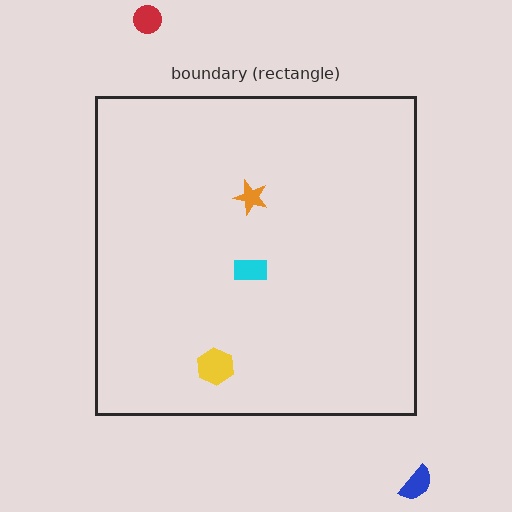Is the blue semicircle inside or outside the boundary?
Outside.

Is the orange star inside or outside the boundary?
Inside.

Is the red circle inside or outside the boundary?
Outside.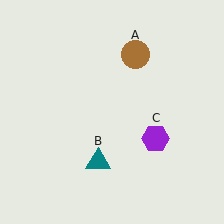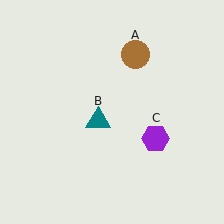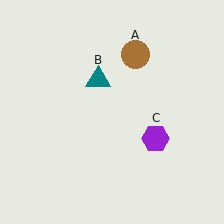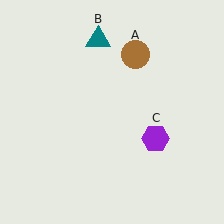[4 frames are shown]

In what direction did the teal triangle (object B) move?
The teal triangle (object B) moved up.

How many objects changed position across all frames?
1 object changed position: teal triangle (object B).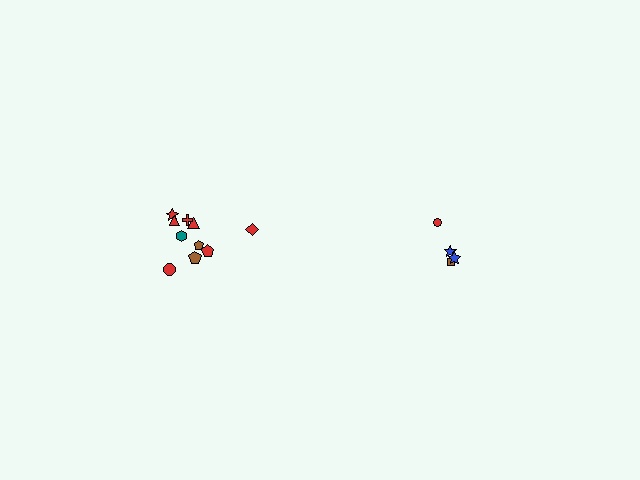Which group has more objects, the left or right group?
The left group.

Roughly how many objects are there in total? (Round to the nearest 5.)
Roughly 15 objects in total.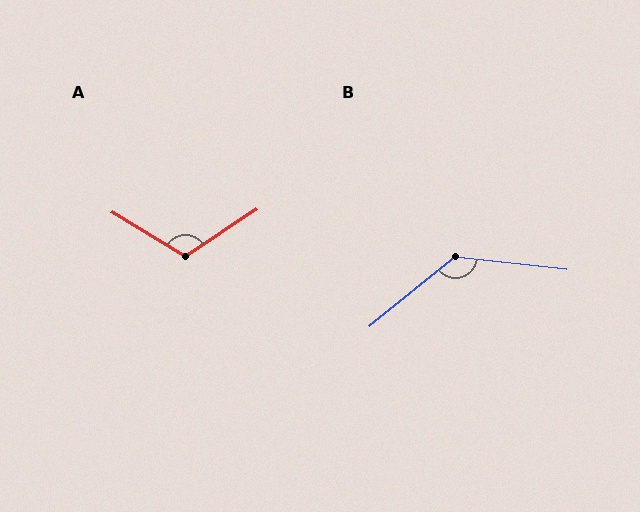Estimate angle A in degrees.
Approximately 115 degrees.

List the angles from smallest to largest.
A (115°), B (134°).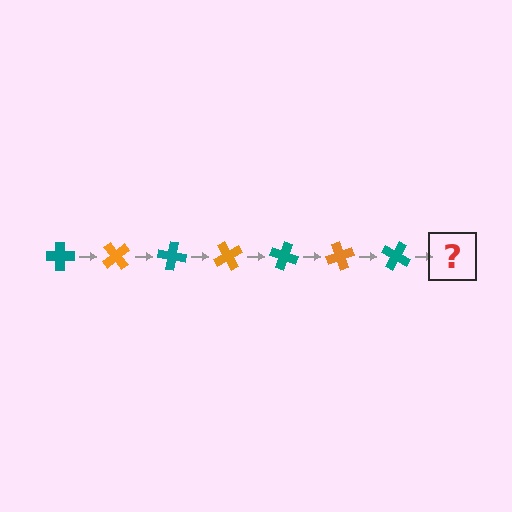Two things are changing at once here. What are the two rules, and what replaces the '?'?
The two rules are that it rotates 50 degrees each step and the color cycles through teal and orange. The '?' should be an orange cross, rotated 350 degrees from the start.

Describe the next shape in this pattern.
It should be an orange cross, rotated 350 degrees from the start.